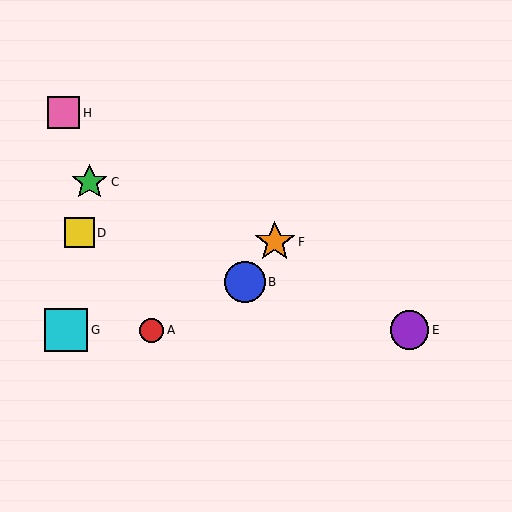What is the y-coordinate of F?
Object F is at y≈242.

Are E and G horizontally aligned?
Yes, both are at y≈330.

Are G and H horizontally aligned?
No, G is at y≈330 and H is at y≈113.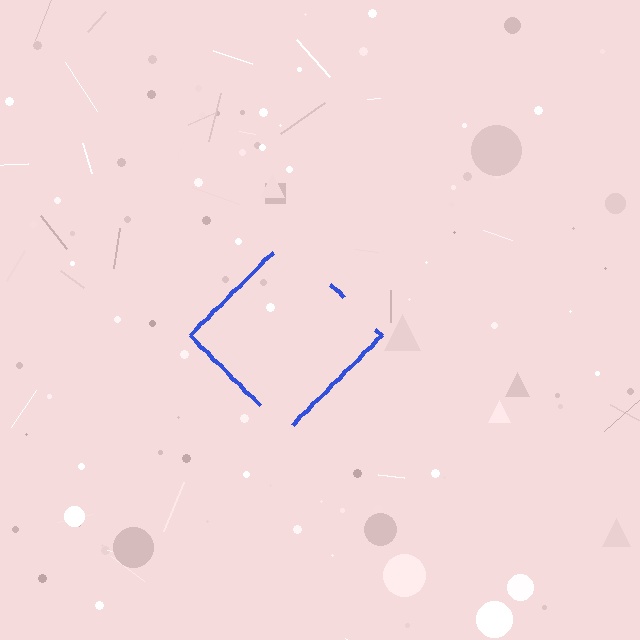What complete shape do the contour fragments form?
The contour fragments form a diamond.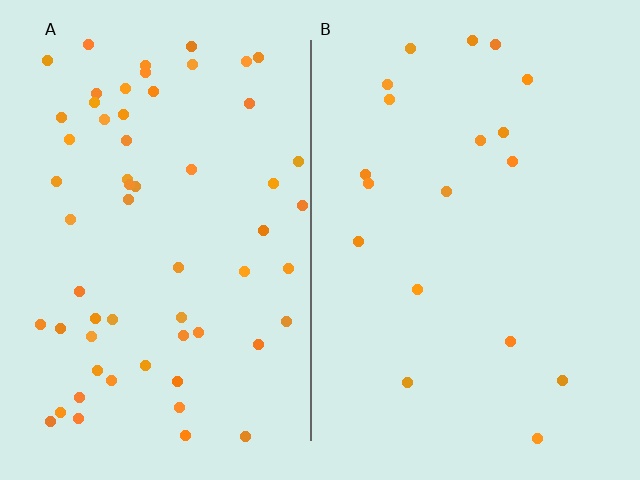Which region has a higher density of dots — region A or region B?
A (the left).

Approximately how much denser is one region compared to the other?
Approximately 3.2× — region A over region B.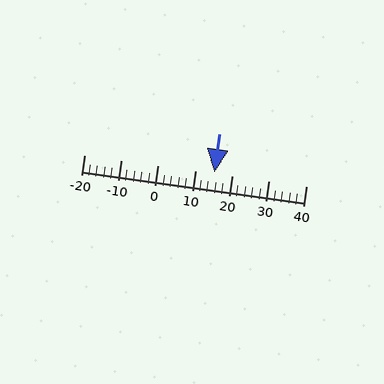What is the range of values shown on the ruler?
The ruler shows values from -20 to 40.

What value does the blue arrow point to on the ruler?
The blue arrow points to approximately 15.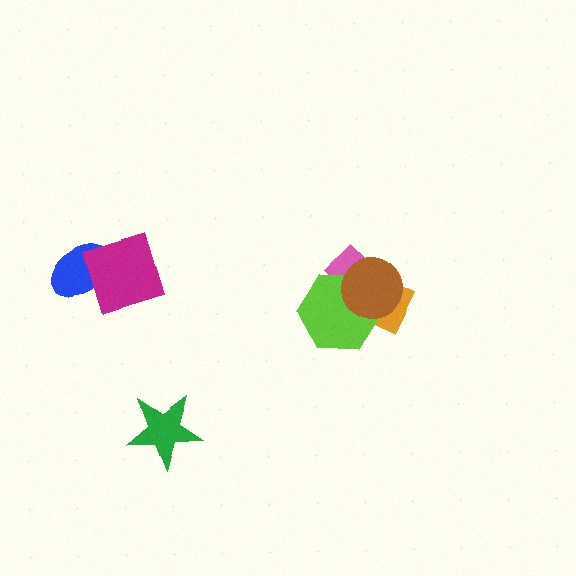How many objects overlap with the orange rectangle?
3 objects overlap with the orange rectangle.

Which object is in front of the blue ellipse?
The magenta diamond is in front of the blue ellipse.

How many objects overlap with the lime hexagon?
3 objects overlap with the lime hexagon.